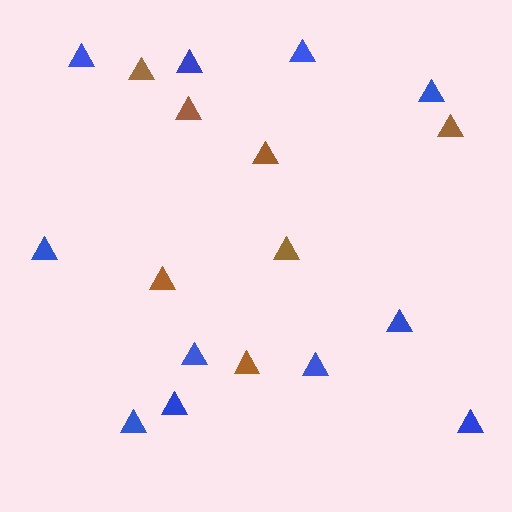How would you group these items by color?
There are 2 groups: one group of blue triangles (11) and one group of brown triangles (7).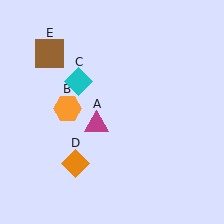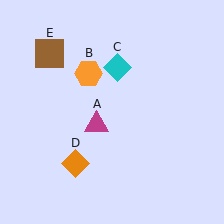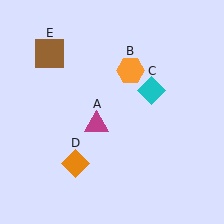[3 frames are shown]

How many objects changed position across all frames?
2 objects changed position: orange hexagon (object B), cyan diamond (object C).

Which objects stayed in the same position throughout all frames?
Magenta triangle (object A) and orange diamond (object D) and brown square (object E) remained stationary.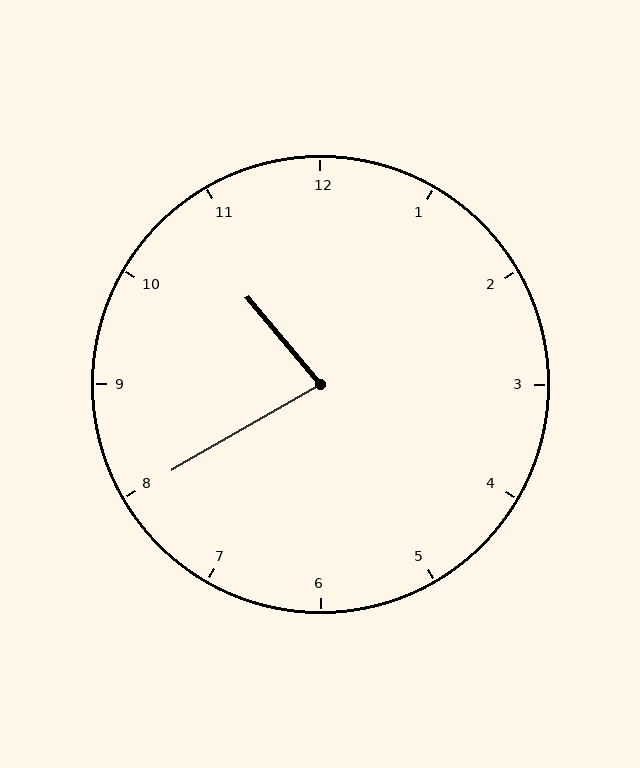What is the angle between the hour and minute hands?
Approximately 80 degrees.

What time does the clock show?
10:40.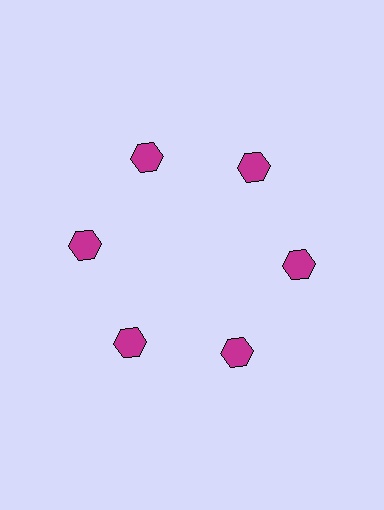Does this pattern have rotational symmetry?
Yes, this pattern has 6-fold rotational symmetry. It looks the same after rotating 60 degrees around the center.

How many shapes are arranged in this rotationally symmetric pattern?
There are 6 shapes, arranged in 6 groups of 1.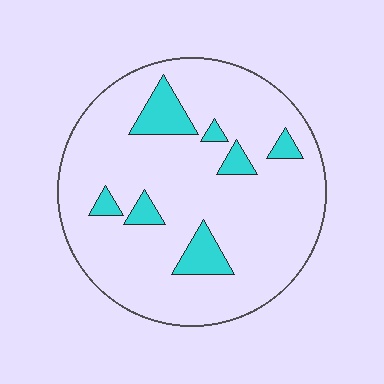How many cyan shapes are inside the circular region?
7.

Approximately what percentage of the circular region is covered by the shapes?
Approximately 10%.